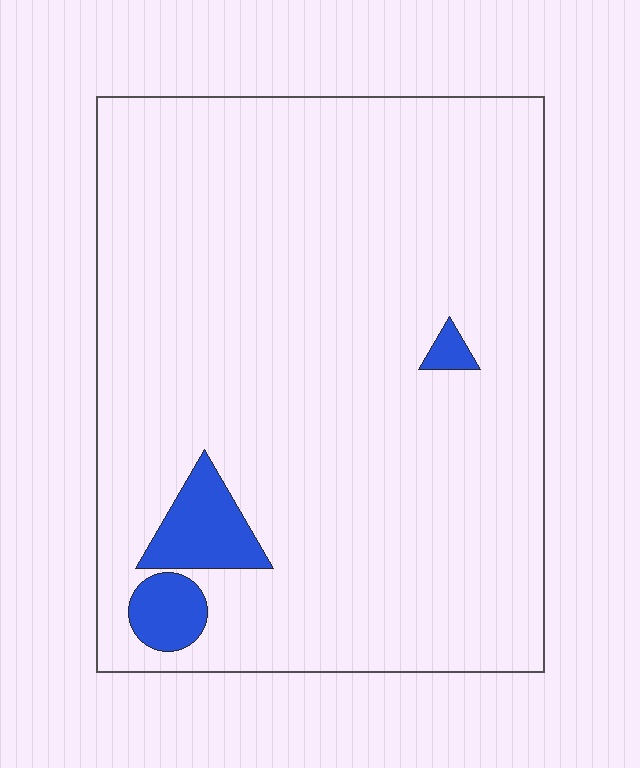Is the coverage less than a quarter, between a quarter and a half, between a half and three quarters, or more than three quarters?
Less than a quarter.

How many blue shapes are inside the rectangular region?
3.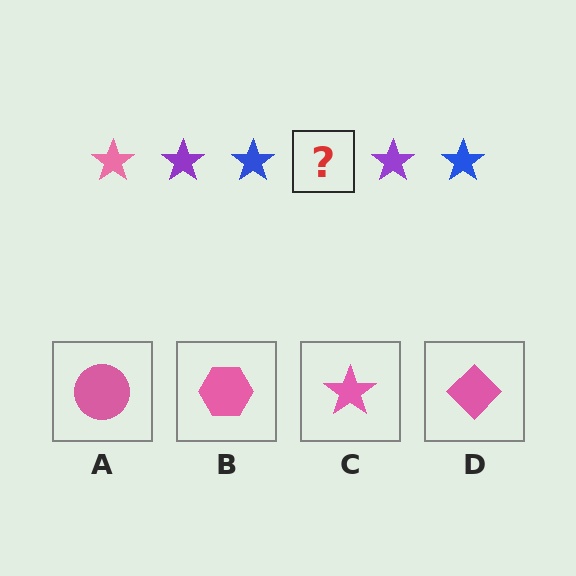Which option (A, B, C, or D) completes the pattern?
C.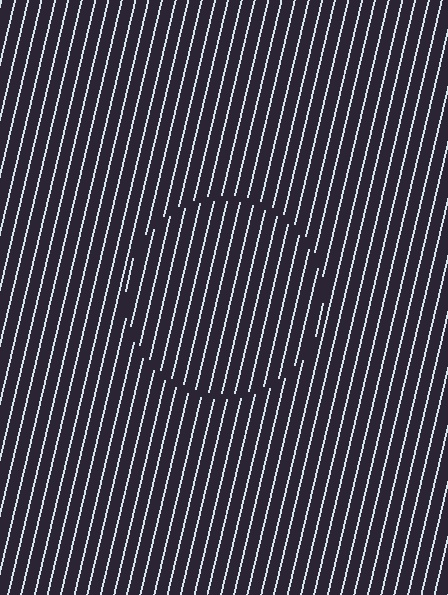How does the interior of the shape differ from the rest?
The interior of the shape contains the same grating, shifted by half a period — the contour is defined by the phase discontinuity where line-ends from the inner and outer gratings abut.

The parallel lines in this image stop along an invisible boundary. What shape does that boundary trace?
An illusory circle. The interior of the shape contains the same grating, shifted by half a period — the contour is defined by the phase discontinuity where line-ends from the inner and outer gratings abut.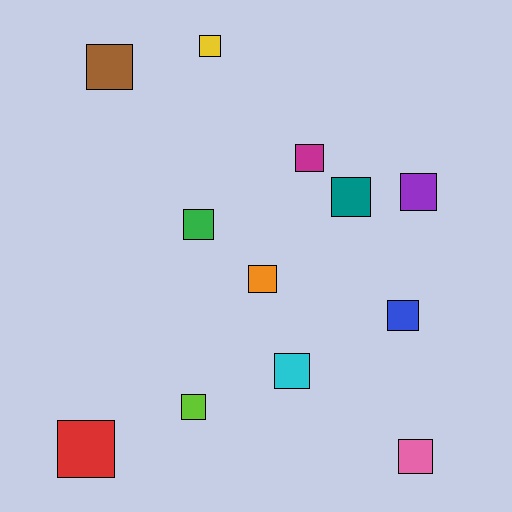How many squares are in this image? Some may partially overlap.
There are 12 squares.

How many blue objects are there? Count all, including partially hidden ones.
There is 1 blue object.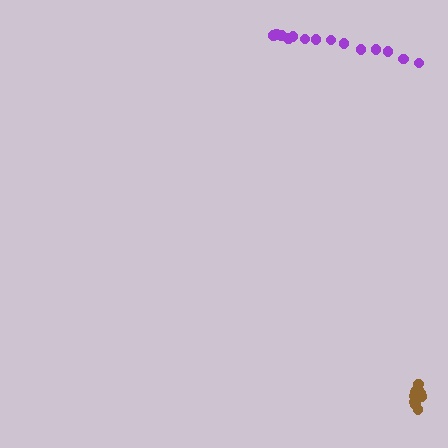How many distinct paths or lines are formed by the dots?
There are 2 distinct paths.